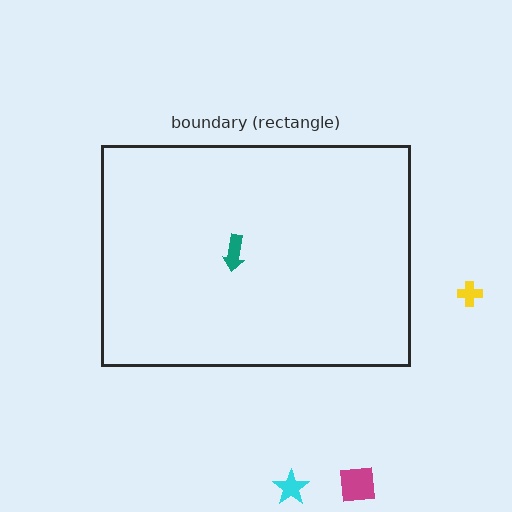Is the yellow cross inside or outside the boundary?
Outside.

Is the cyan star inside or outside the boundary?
Outside.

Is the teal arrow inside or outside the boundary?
Inside.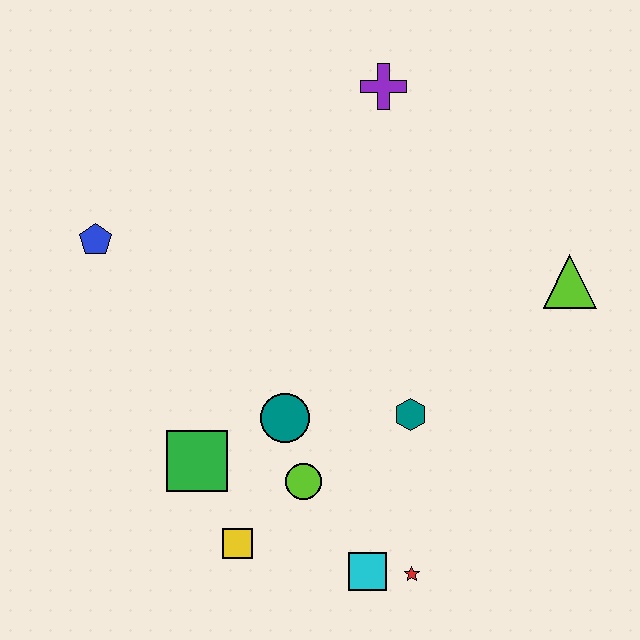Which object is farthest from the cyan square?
The purple cross is farthest from the cyan square.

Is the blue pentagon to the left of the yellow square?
Yes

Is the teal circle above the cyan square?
Yes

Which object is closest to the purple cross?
The lime triangle is closest to the purple cross.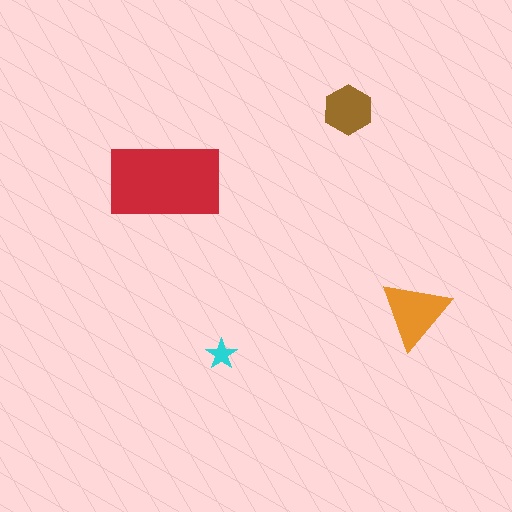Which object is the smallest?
The cyan star.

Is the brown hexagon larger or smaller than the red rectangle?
Smaller.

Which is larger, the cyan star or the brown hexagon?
The brown hexagon.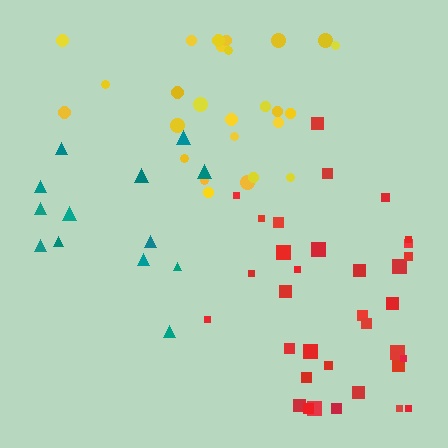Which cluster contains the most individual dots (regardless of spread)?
Red (34).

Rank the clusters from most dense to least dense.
red, yellow, teal.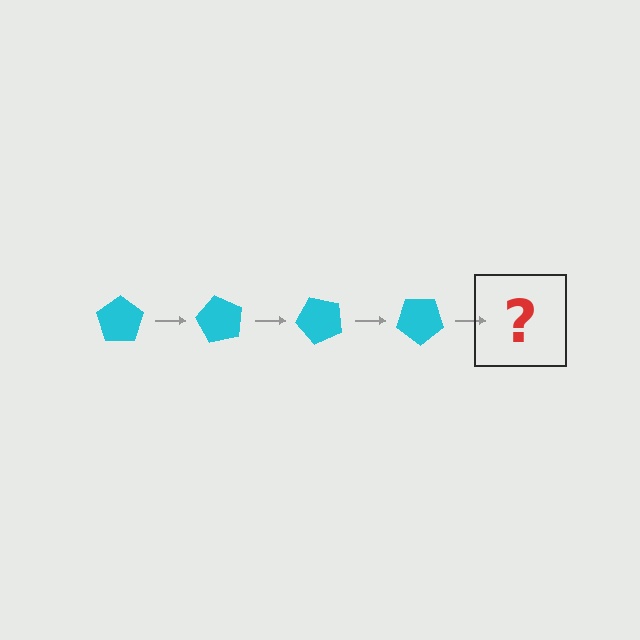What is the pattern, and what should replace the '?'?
The pattern is that the pentagon rotates 60 degrees each step. The '?' should be a cyan pentagon rotated 240 degrees.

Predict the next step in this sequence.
The next step is a cyan pentagon rotated 240 degrees.